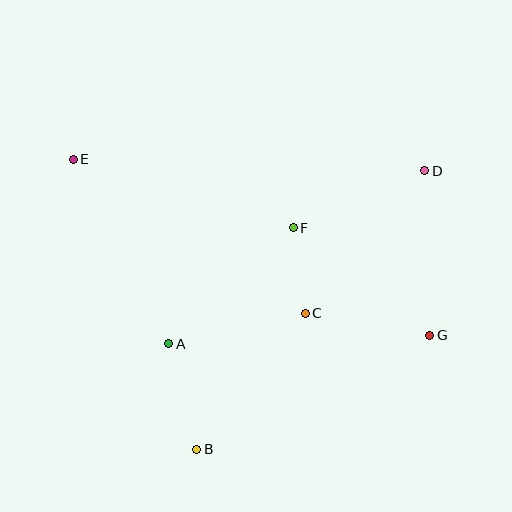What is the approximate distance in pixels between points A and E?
The distance between A and E is approximately 207 pixels.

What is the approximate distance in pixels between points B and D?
The distance between B and D is approximately 360 pixels.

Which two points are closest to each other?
Points C and F are closest to each other.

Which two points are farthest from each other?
Points E and G are farthest from each other.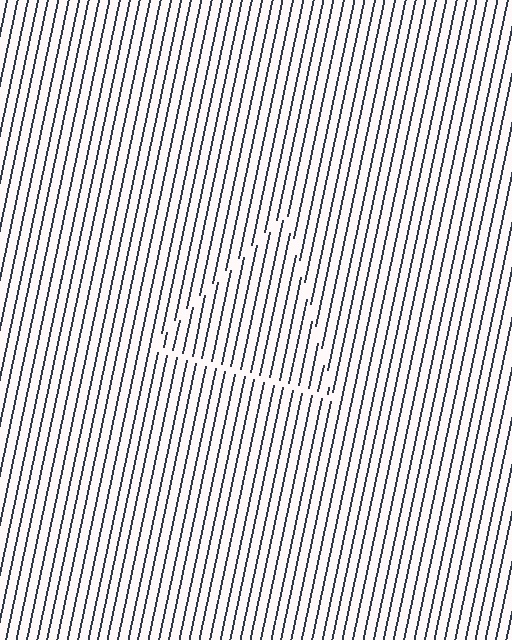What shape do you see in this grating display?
An illusory triangle. The interior of the shape contains the same grating, shifted by half a period — the contour is defined by the phase discontinuity where line-ends from the inner and outer gratings abut.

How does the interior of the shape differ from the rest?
The interior of the shape contains the same grating, shifted by half a period — the contour is defined by the phase discontinuity where line-ends from the inner and outer gratings abut.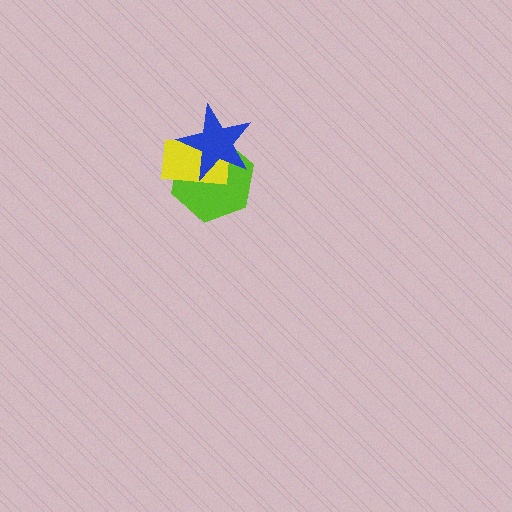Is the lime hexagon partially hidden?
Yes, it is partially covered by another shape.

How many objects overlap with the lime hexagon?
2 objects overlap with the lime hexagon.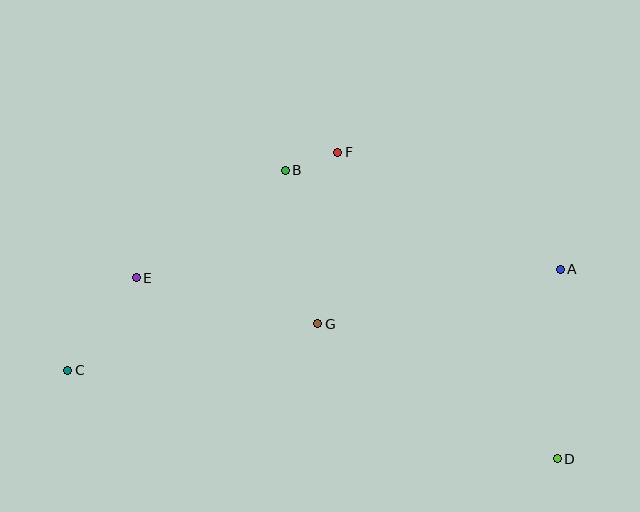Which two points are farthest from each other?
Points A and C are farthest from each other.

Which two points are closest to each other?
Points B and F are closest to each other.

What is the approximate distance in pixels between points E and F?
The distance between E and F is approximately 238 pixels.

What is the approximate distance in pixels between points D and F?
The distance between D and F is approximately 377 pixels.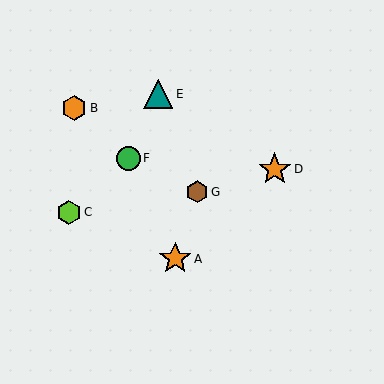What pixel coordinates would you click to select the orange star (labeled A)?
Click at (175, 259) to select the orange star A.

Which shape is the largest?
The orange star (labeled A) is the largest.